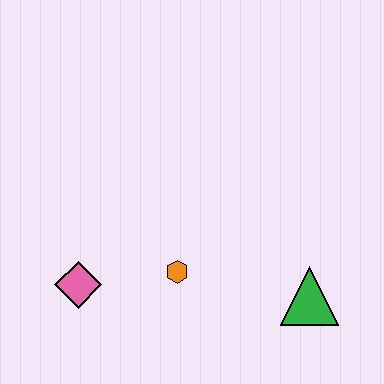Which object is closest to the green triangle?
The orange hexagon is closest to the green triangle.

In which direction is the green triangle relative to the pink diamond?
The green triangle is to the right of the pink diamond.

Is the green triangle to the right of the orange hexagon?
Yes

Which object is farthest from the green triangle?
The pink diamond is farthest from the green triangle.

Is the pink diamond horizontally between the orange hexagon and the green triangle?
No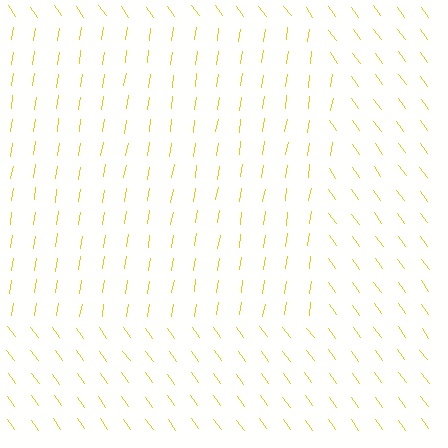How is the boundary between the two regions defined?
The boundary is defined purely by a change in line orientation (approximately 45 degrees difference). All lines are the same color and thickness.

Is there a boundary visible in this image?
Yes, there is a texture boundary formed by a change in line orientation.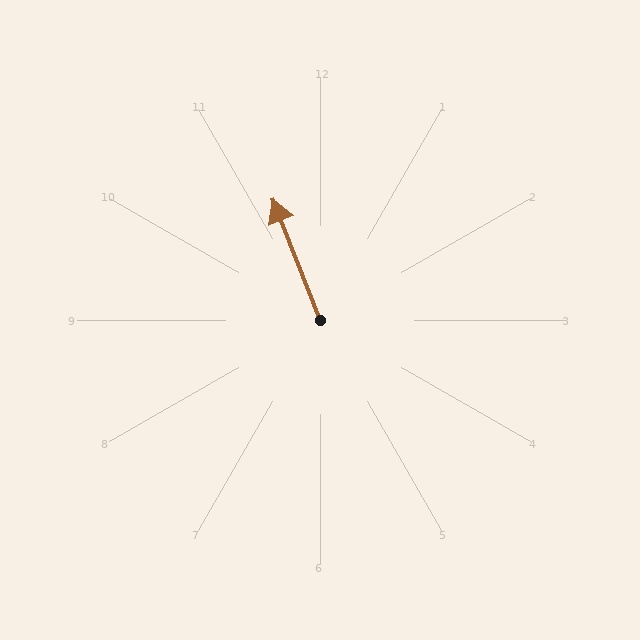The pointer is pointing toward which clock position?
Roughly 11 o'clock.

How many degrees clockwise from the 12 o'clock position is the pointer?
Approximately 339 degrees.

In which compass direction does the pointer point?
North.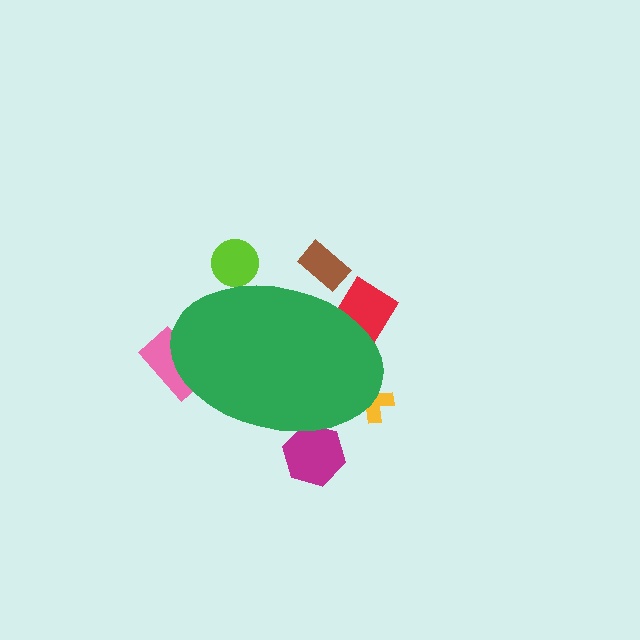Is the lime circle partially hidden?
Yes, the lime circle is partially hidden behind the green ellipse.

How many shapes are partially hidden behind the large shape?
6 shapes are partially hidden.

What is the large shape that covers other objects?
A green ellipse.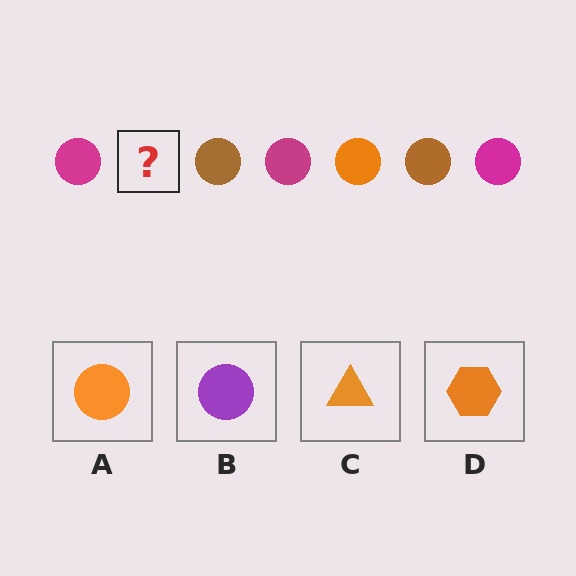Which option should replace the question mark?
Option A.